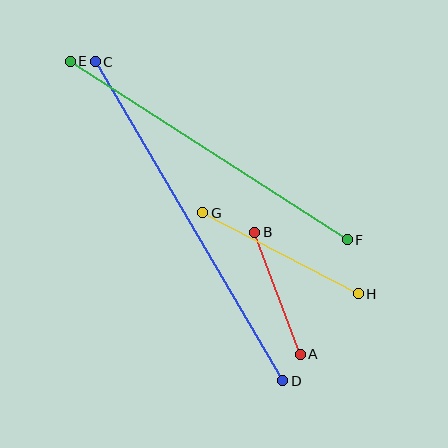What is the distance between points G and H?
The distance is approximately 175 pixels.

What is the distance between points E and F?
The distance is approximately 329 pixels.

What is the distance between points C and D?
The distance is approximately 370 pixels.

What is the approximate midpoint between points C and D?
The midpoint is at approximately (189, 221) pixels.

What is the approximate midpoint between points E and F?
The midpoint is at approximately (209, 151) pixels.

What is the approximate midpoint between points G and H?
The midpoint is at approximately (280, 253) pixels.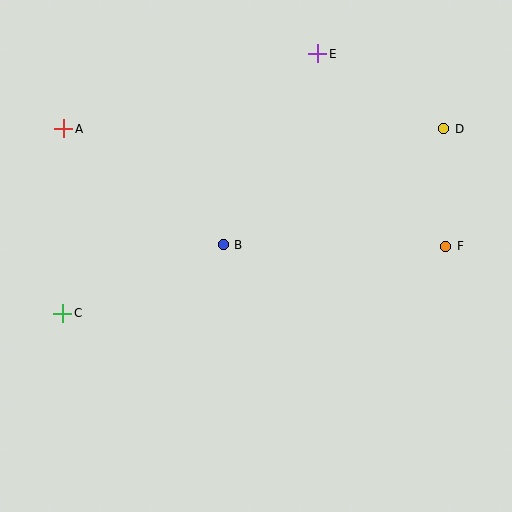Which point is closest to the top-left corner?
Point A is closest to the top-left corner.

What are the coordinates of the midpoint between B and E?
The midpoint between B and E is at (270, 149).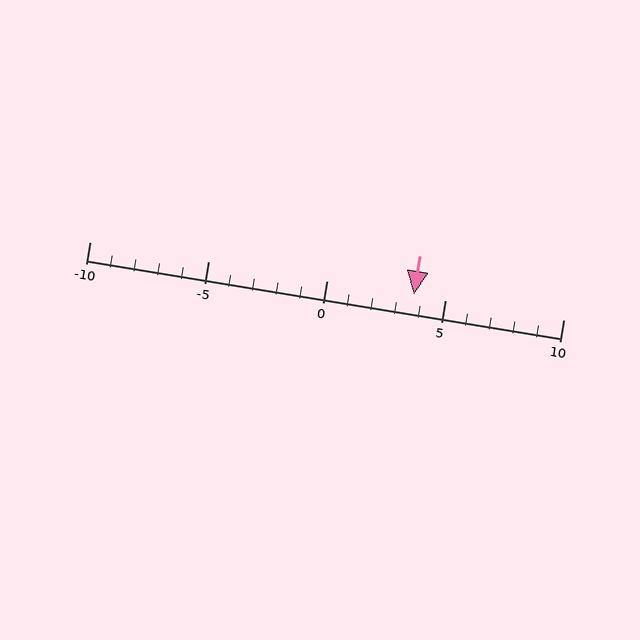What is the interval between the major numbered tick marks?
The major tick marks are spaced 5 units apart.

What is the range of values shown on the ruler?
The ruler shows values from -10 to 10.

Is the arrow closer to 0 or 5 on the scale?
The arrow is closer to 5.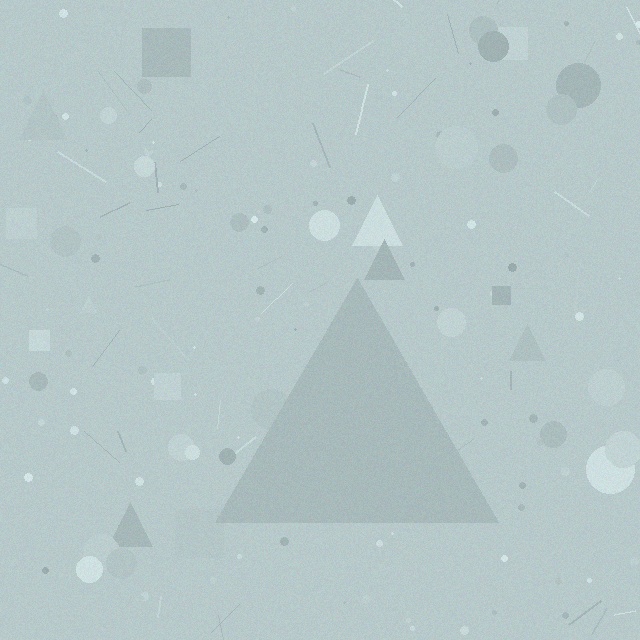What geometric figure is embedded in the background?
A triangle is embedded in the background.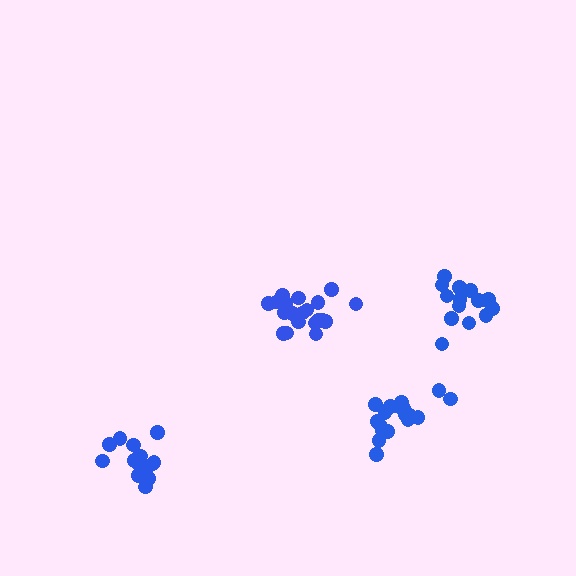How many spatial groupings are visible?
There are 4 spatial groupings.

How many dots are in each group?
Group 1: 20 dots, Group 2: 19 dots, Group 3: 15 dots, Group 4: 16 dots (70 total).